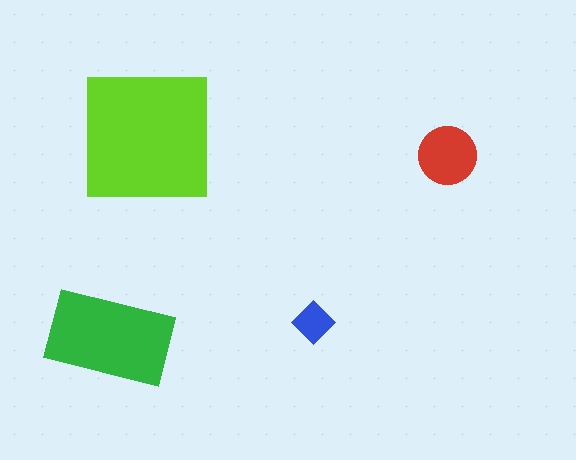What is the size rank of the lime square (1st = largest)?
1st.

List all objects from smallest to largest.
The blue diamond, the red circle, the green rectangle, the lime square.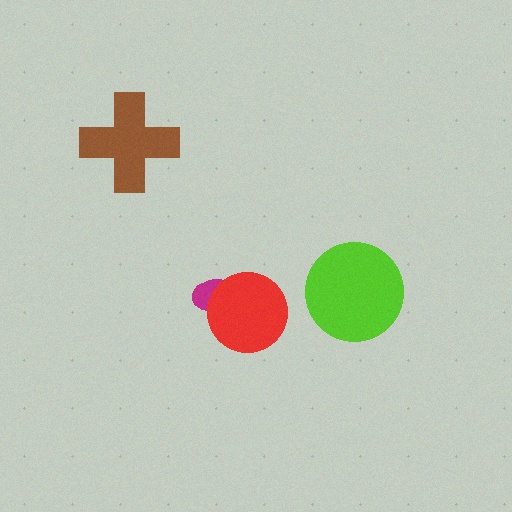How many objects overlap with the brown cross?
0 objects overlap with the brown cross.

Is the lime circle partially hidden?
No, no other shape covers it.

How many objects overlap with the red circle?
1 object overlaps with the red circle.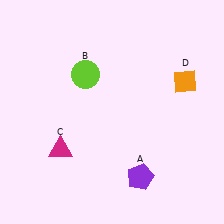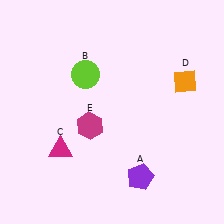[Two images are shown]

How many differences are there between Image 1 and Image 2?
There is 1 difference between the two images.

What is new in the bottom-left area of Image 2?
A magenta hexagon (E) was added in the bottom-left area of Image 2.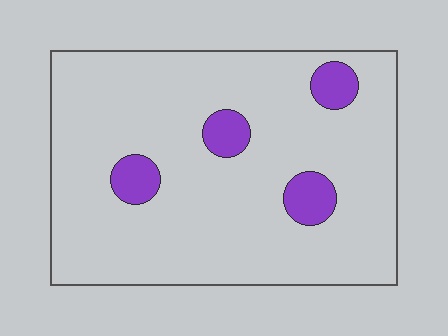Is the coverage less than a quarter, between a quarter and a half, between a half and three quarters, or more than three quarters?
Less than a quarter.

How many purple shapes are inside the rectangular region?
4.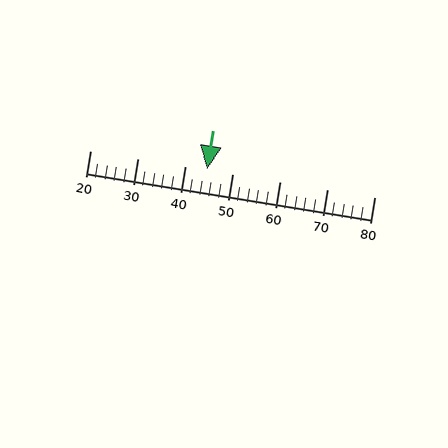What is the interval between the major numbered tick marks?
The major tick marks are spaced 10 units apart.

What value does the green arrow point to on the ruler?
The green arrow points to approximately 45.